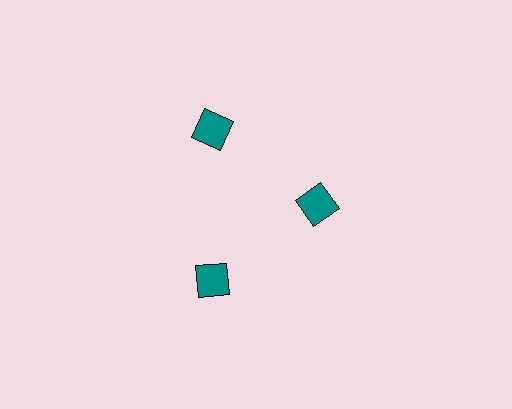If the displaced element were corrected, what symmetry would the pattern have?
It would have 3-fold rotational symmetry — the pattern would map onto itself every 120 degrees.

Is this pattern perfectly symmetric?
No. The 3 teal squares are arranged in a ring, but one element near the 3 o'clock position is pulled inward toward the center, breaking the 3-fold rotational symmetry.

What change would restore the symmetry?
The symmetry would be restored by moving it outward, back onto the ring so that all 3 squares sit at equal angles and equal distance from the center.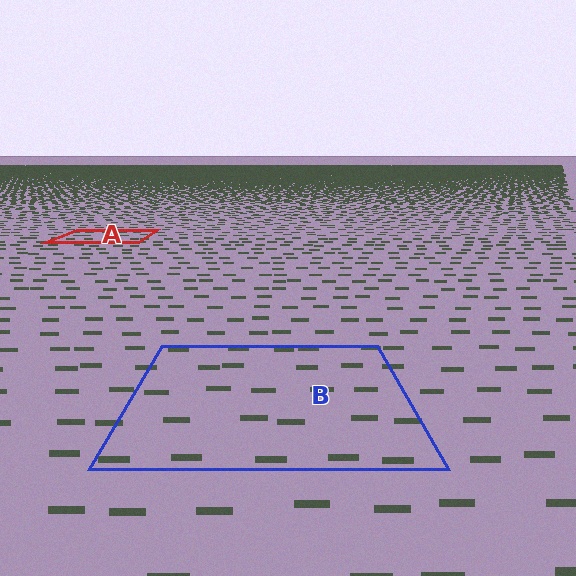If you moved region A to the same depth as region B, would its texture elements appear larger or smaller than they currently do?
They would appear larger. At a closer depth, the same texture elements are projected at a bigger on-screen size.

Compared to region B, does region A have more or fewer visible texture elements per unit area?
Region A has more texture elements per unit area — they are packed more densely because it is farther away.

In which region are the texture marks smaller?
The texture marks are smaller in region A, because it is farther away.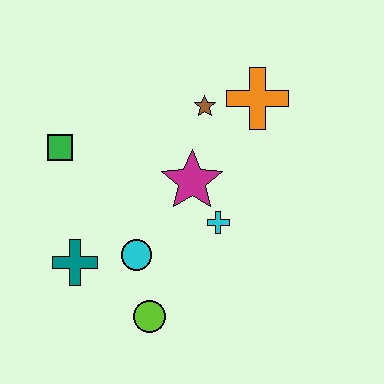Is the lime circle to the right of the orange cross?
No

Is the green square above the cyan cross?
Yes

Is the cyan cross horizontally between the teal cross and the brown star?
No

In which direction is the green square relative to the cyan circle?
The green square is above the cyan circle.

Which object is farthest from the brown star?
The lime circle is farthest from the brown star.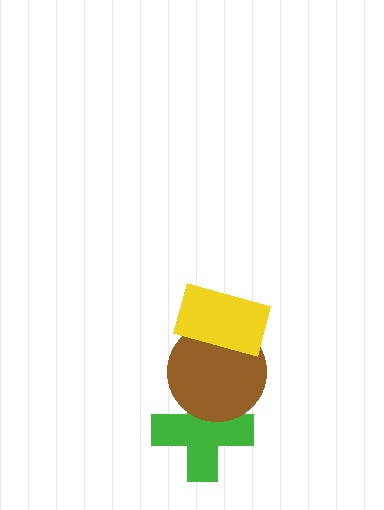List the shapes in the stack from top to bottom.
From top to bottom: the yellow rectangle, the brown circle, the green cross.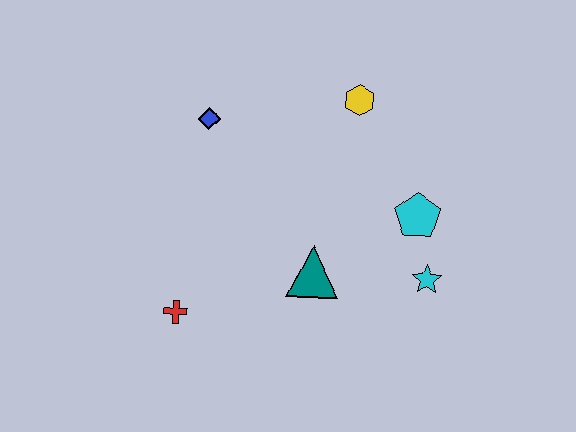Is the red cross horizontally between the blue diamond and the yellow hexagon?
No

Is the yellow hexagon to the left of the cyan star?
Yes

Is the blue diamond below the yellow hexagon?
Yes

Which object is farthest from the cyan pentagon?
The red cross is farthest from the cyan pentagon.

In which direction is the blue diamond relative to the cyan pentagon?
The blue diamond is to the left of the cyan pentagon.